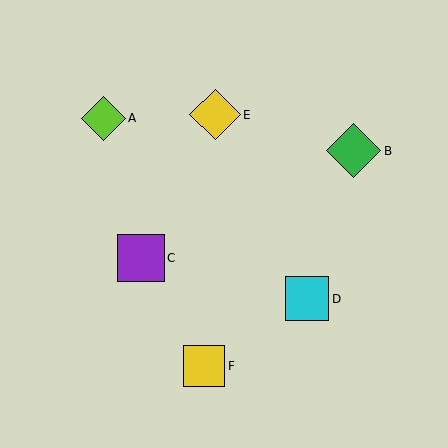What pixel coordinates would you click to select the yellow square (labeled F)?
Click at (204, 366) to select the yellow square F.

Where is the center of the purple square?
The center of the purple square is at (141, 258).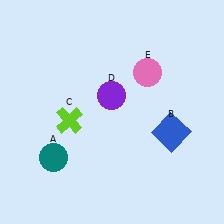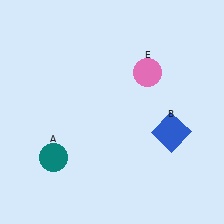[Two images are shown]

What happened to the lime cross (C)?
The lime cross (C) was removed in Image 2. It was in the bottom-left area of Image 1.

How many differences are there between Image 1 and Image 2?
There are 2 differences between the two images.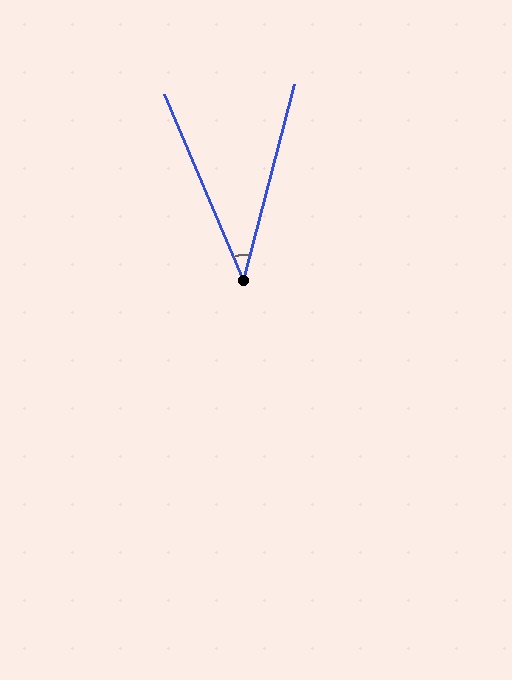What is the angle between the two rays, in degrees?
Approximately 38 degrees.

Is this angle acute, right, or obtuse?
It is acute.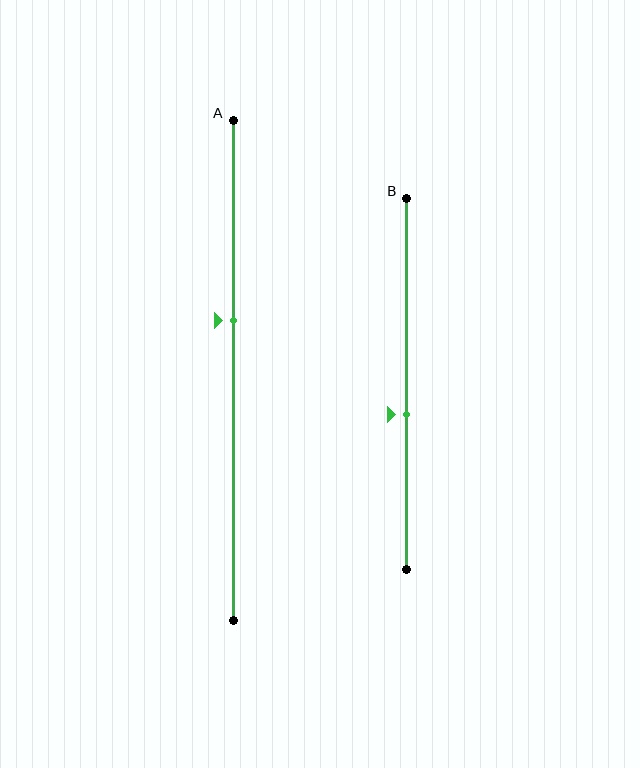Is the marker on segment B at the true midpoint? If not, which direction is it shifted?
No, the marker on segment B is shifted downward by about 8% of the segment length.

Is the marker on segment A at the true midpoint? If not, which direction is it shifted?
No, the marker on segment A is shifted upward by about 10% of the segment length.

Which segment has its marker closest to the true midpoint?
Segment B has its marker closest to the true midpoint.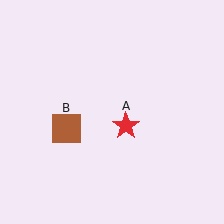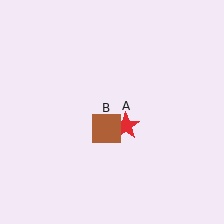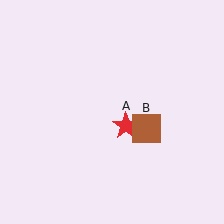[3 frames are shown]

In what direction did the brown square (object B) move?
The brown square (object B) moved right.